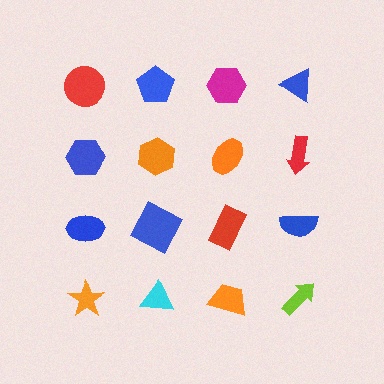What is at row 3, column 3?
A red rectangle.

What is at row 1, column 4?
A blue triangle.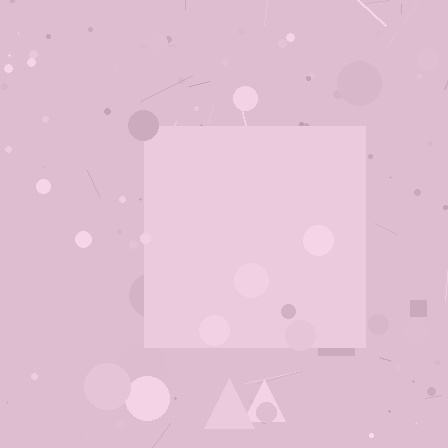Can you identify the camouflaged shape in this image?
The camouflaged shape is a square.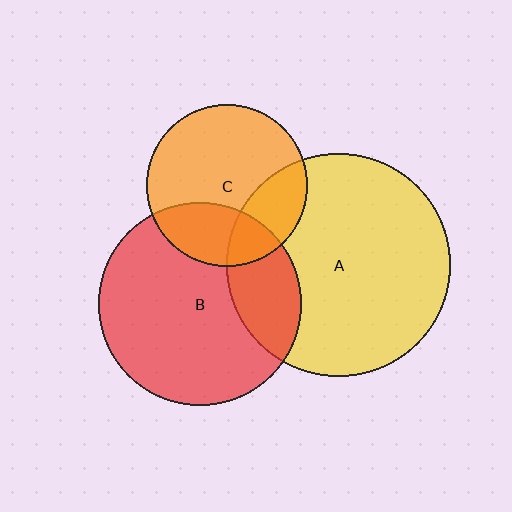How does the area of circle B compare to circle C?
Approximately 1.6 times.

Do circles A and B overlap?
Yes.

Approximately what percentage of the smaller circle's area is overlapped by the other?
Approximately 25%.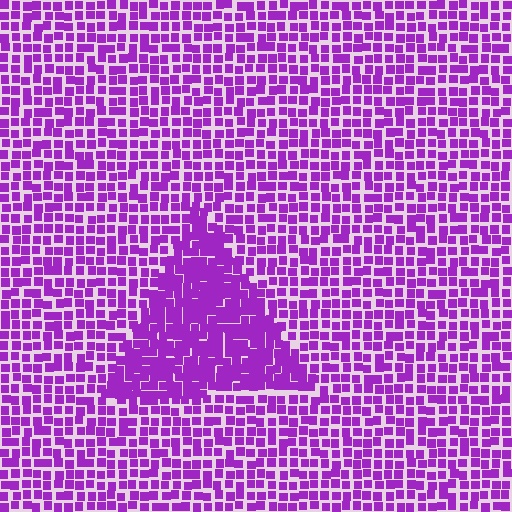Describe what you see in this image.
The image contains small purple elements arranged at two different densities. A triangle-shaped region is visible where the elements are more densely packed than the surrounding area.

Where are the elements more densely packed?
The elements are more densely packed inside the triangle boundary.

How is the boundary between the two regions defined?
The boundary is defined by a change in element density (approximately 1.7x ratio). All elements are the same color, size, and shape.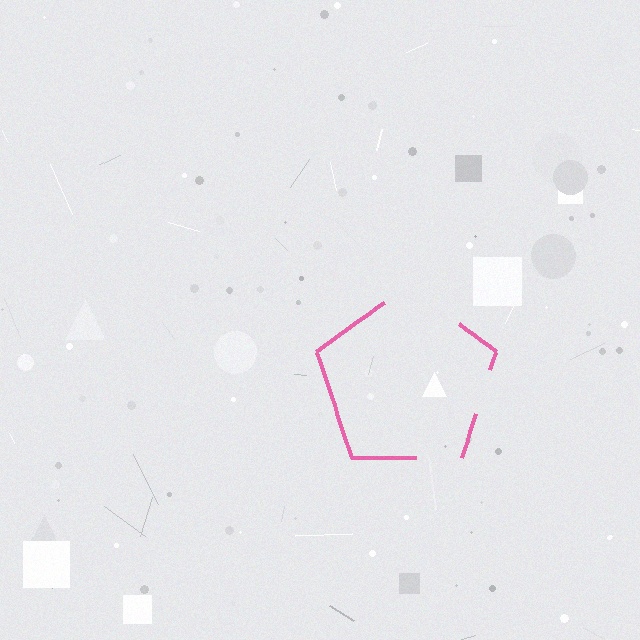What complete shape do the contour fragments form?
The contour fragments form a pentagon.